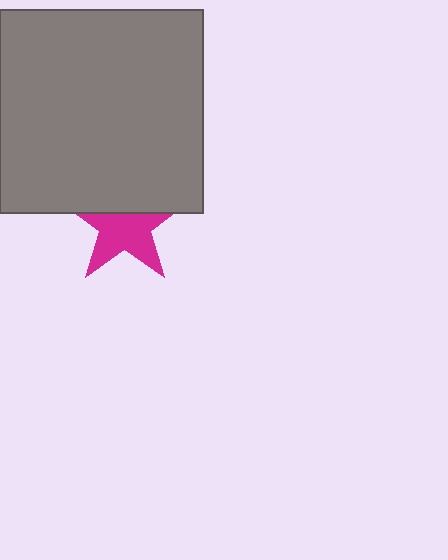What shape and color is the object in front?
The object in front is a gray square.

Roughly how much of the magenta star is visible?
About half of it is visible (roughly 61%).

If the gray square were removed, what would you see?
You would see the complete magenta star.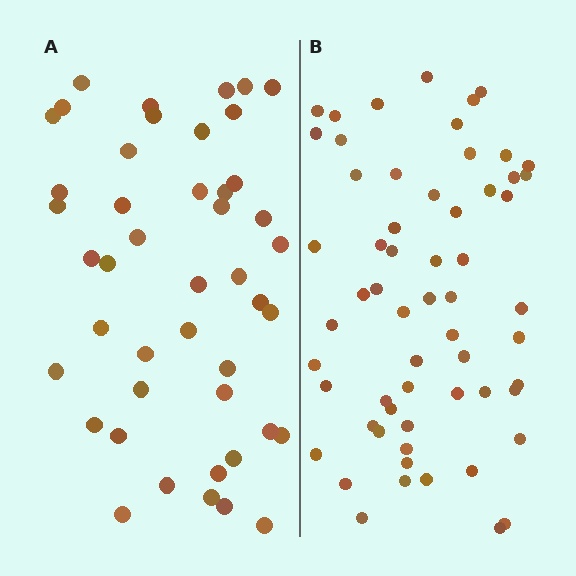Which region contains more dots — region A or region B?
Region B (the right region) has more dots.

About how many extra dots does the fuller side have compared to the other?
Region B has approximately 15 more dots than region A.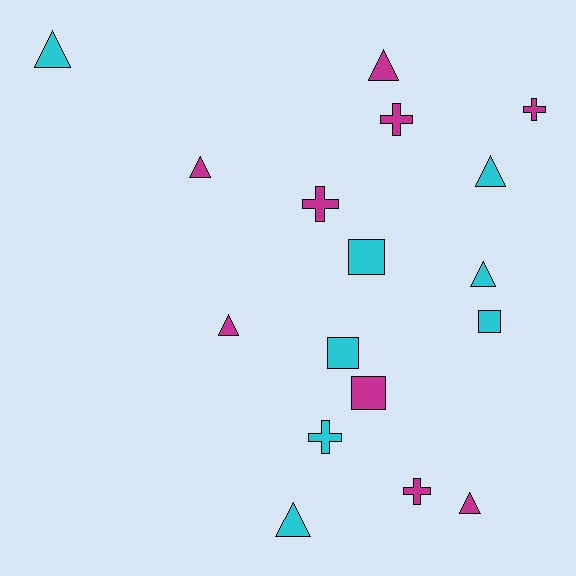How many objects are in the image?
There are 17 objects.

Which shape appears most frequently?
Triangle, with 8 objects.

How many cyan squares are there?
There are 3 cyan squares.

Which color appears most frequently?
Magenta, with 9 objects.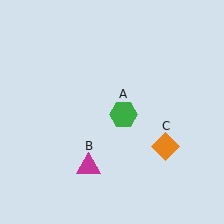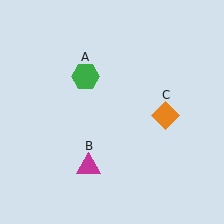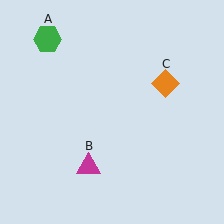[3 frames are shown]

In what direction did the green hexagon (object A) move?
The green hexagon (object A) moved up and to the left.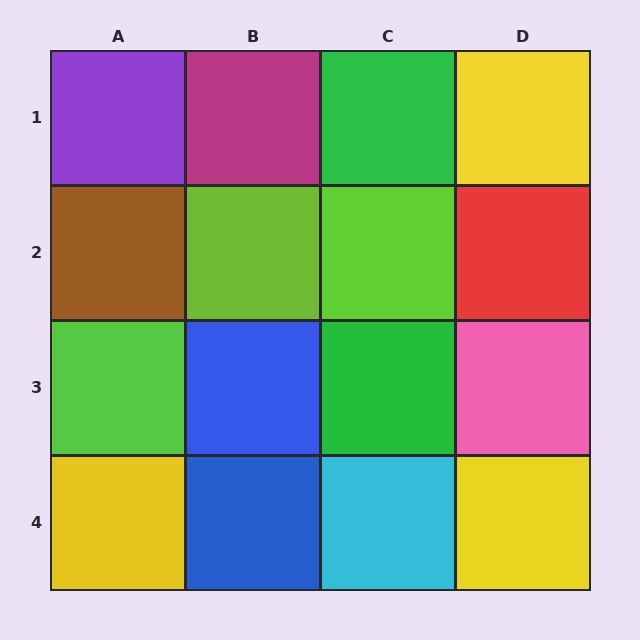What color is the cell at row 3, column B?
Blue.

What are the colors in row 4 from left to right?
Yellow, blue, cyan, yellow.